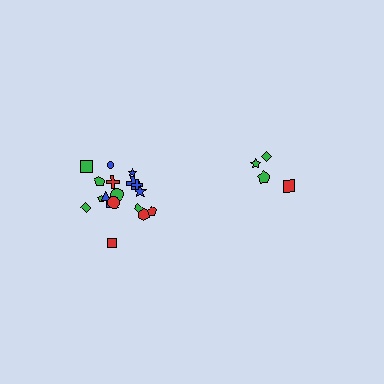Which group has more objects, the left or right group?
The left group.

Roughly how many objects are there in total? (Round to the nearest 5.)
Roughly 20 objects in total.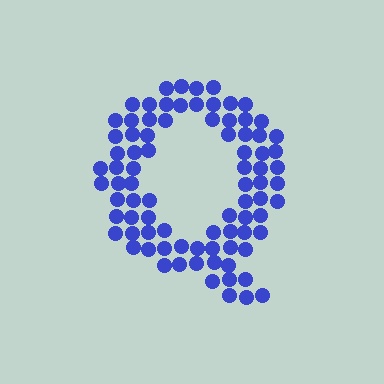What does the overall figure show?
The overall figure shows the letter Q.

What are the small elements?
The small elements are circles.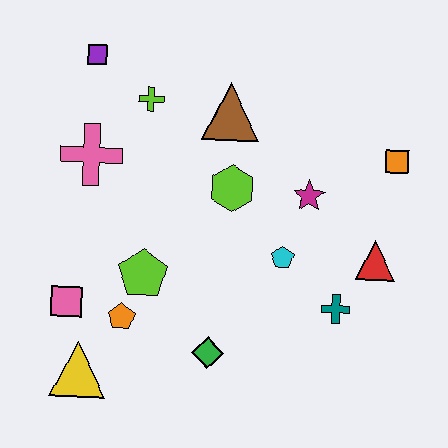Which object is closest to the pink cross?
The lime cross is closest to the pink cross.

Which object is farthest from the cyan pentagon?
The purple square is farthest from the cyan pentagon.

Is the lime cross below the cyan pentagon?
No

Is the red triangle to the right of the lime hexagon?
Yes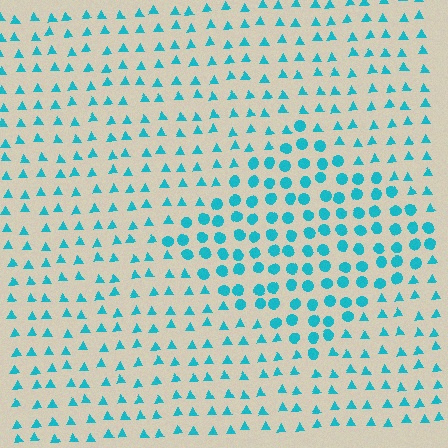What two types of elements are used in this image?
The image uses circles inside the diamond region and triangles outside it.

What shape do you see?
I see a diamond.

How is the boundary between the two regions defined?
The boundary is defined by a change in element shape: circles inside vs. triangles outside. All elements share the same color and spacing.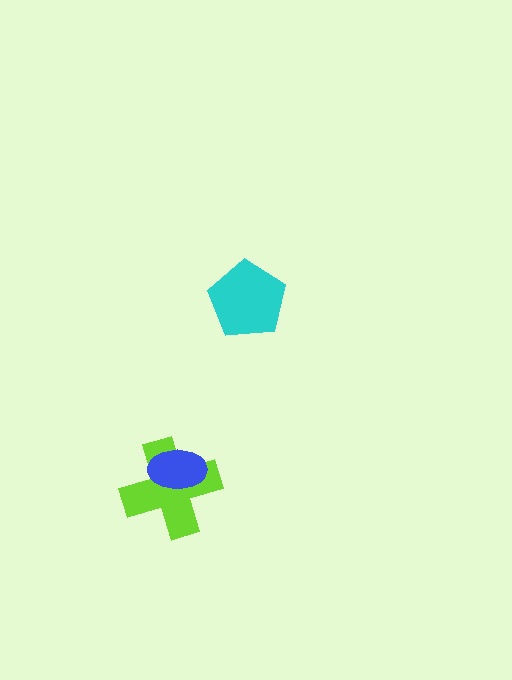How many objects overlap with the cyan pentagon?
0 objects overlap with the cyan pentagon.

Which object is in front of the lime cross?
The blue ellipse is in front of the lime cross.